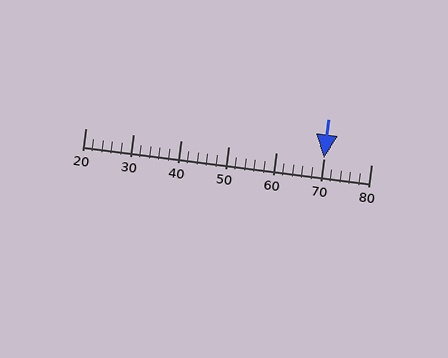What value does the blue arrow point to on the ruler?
The blue arrow points to approximately 70.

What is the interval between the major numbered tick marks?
The major tick marks are spaced 10 units apart.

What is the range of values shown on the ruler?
The ruler shows values from 20 to 80.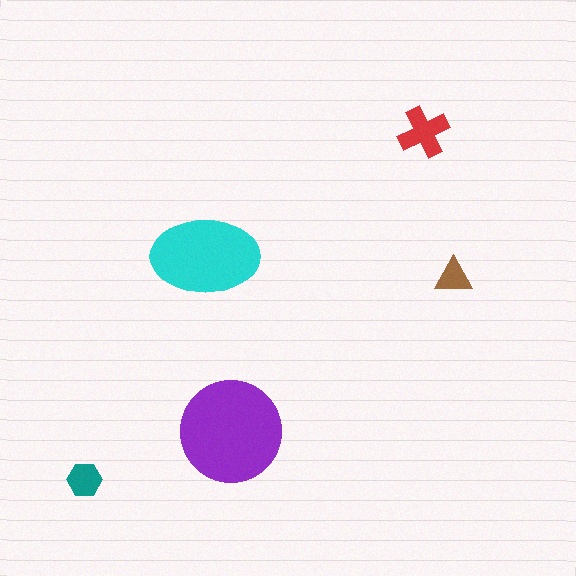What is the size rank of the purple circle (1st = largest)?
1st.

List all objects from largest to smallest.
The purple circle, the cyan ellipse, the red cross, the teal hexagon, the brown triangle.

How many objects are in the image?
There are 5 objects in the image.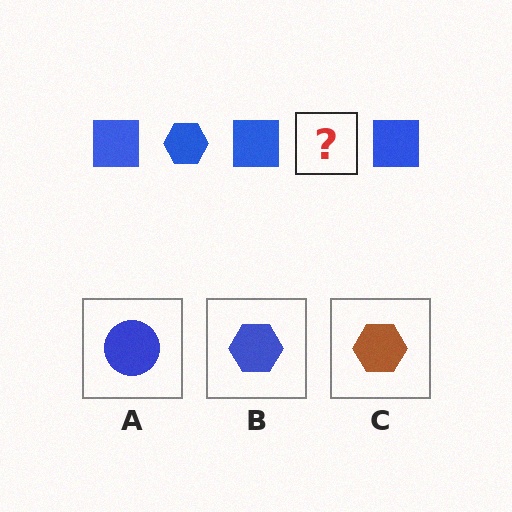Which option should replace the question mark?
Option B.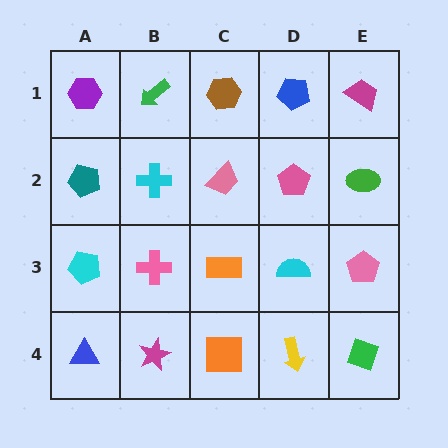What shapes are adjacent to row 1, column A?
A teal pentagon (row 2, column A), a green arrow (row 1, column B).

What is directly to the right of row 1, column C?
A blue pentagon.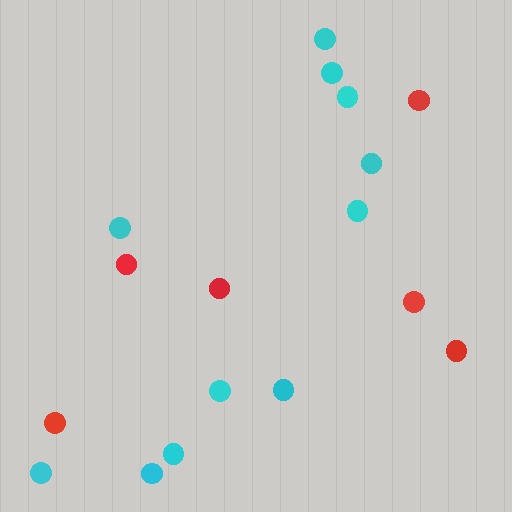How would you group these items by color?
There are 2 groups: one group of red circles (6) and one group of cyan circles (11).